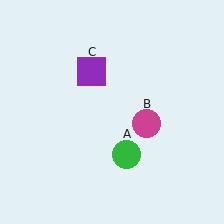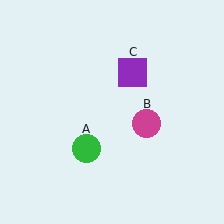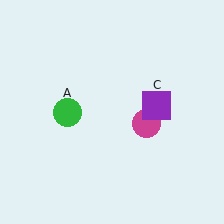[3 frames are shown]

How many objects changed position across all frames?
2 objects changed position: green circle (object A), purple square (object C).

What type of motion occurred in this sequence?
The green circle (object A), purple square (object C) rotated clockwise around the center of the scene.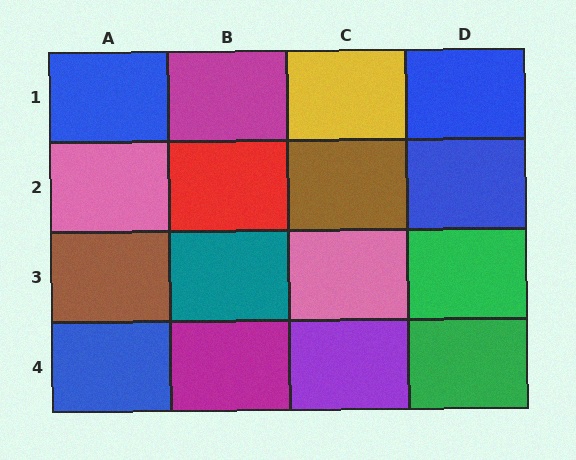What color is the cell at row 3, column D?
Green.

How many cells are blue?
4 cells are blue.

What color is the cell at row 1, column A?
Blue.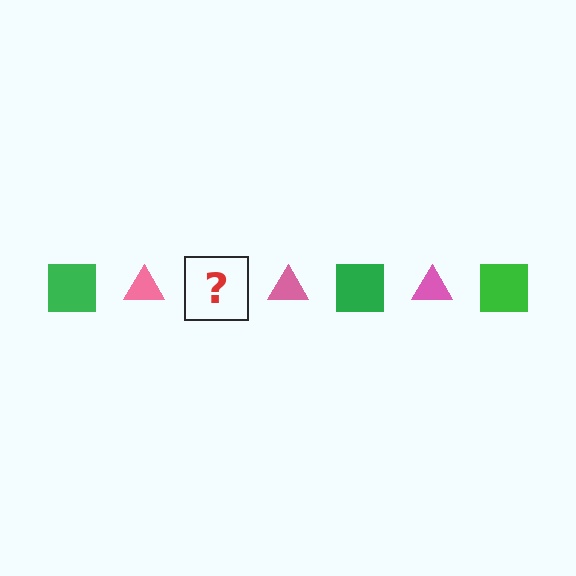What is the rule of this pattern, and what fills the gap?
The rule is that the pattern alternates between green square and pink triangle. The gap should be filled with a green square.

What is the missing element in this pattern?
The missing element is a green square.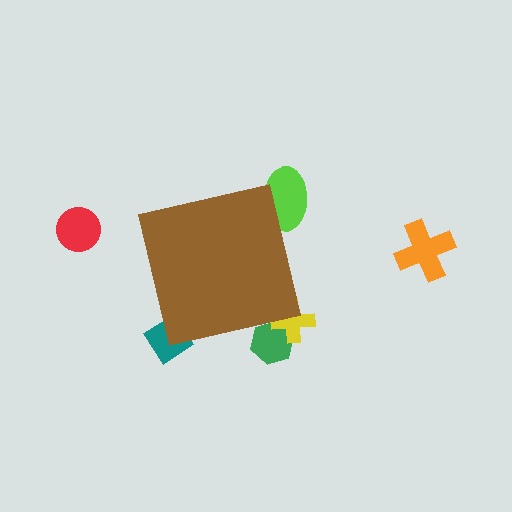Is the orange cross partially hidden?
No, the orange cross is fully visible.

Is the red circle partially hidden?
No, the red circle is fully visible.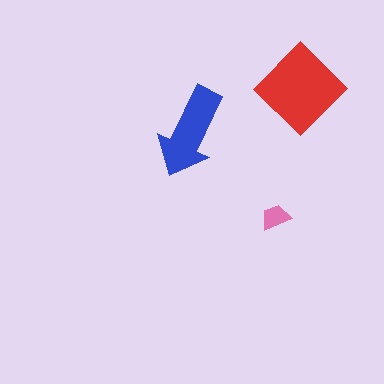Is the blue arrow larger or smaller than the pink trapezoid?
Larger.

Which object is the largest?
The red diamond.